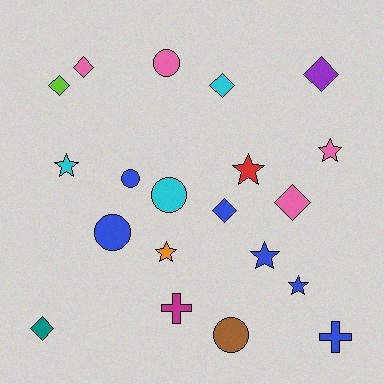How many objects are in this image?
There are 20 objects.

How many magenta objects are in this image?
There is 1 magenta object.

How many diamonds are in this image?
There are 7 diamonds.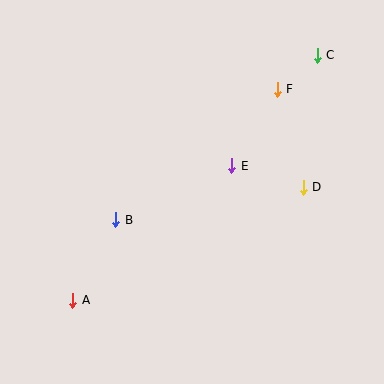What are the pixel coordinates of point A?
Point A is at (73, 300).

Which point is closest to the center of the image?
Point E at (232, 166) is closest to the center.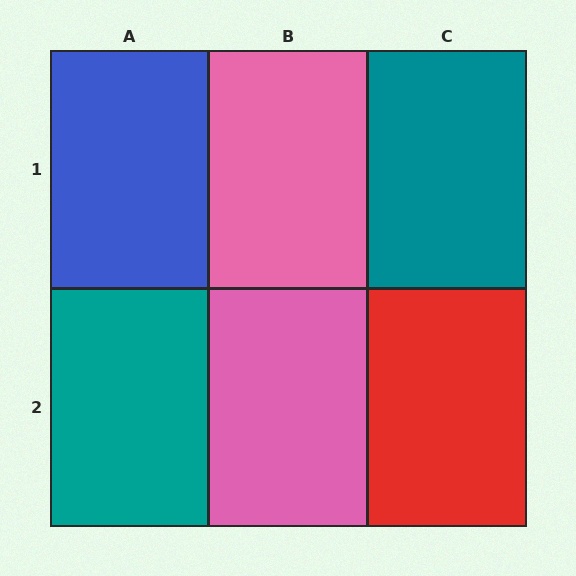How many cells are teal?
2 cells are teal.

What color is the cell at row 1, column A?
Blue.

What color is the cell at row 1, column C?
Teal.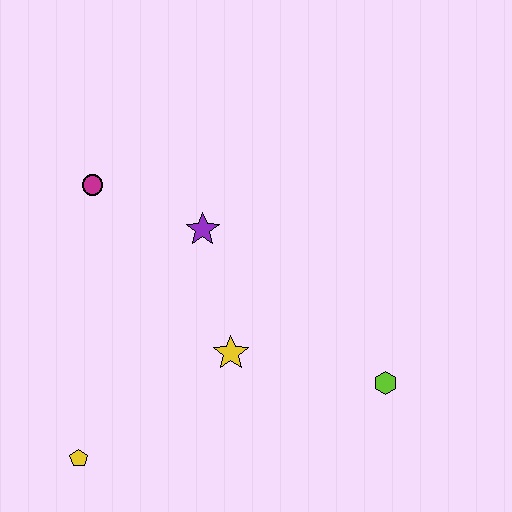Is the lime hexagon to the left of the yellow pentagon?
No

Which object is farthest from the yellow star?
The magenta circle is farthest from the yellow star.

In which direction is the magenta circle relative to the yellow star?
The magenta circle is above the yellow star.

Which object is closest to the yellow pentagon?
The yellow star is closest to the yellow pentagon.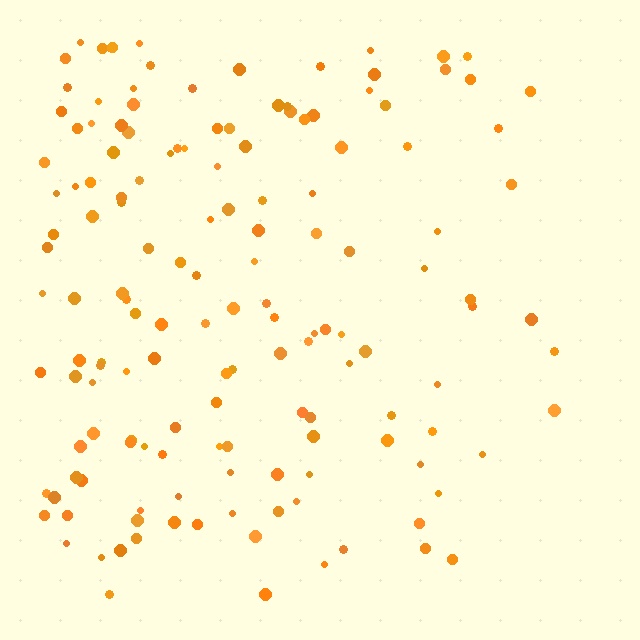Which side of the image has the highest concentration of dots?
The left.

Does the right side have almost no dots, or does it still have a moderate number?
Still a moderate number, just noticeably fewer than the left.